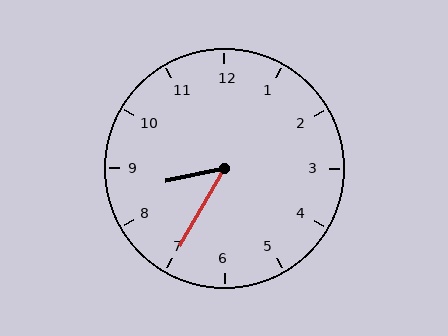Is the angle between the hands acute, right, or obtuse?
It is acute.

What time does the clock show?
8:35.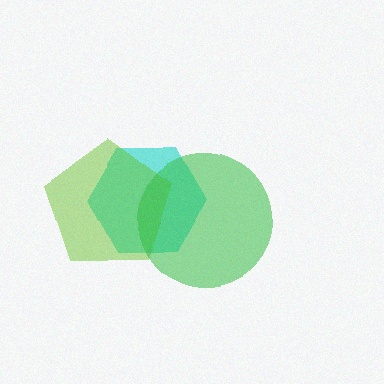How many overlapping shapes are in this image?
There are 3 overlapping shapes in the image.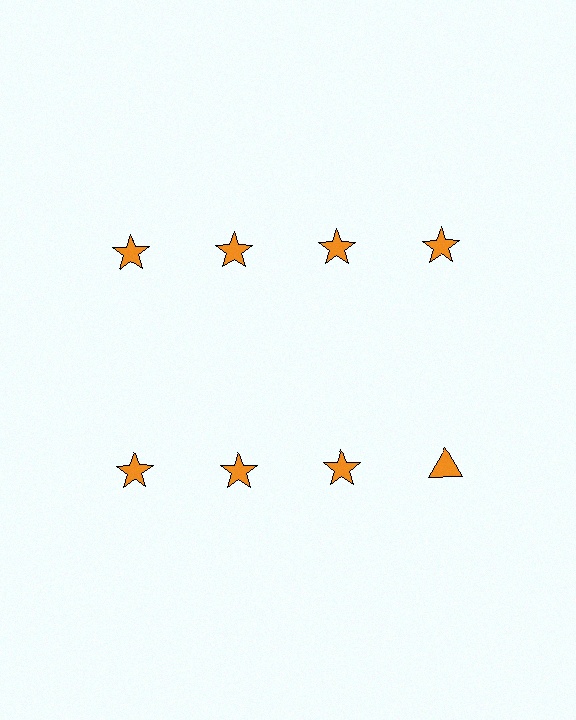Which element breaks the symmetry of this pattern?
The orange triangle in the second row, second from right column breaks the symmetry. All other shapes are orange stars.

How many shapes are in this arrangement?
There are 8 shapes arranged in a grid pattern.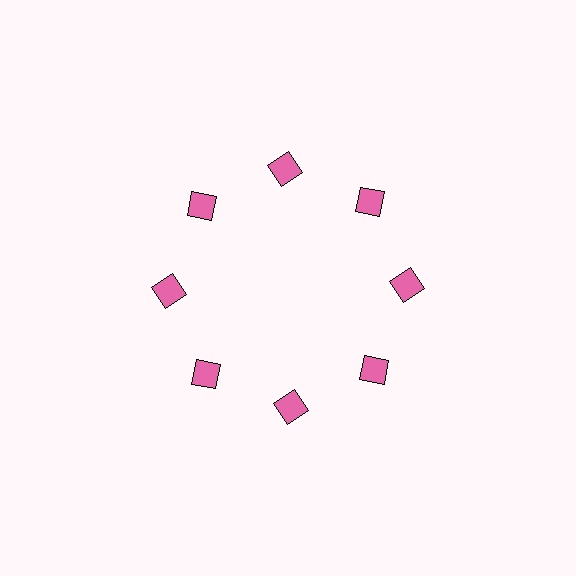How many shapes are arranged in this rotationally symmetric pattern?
There are 8 shapes, arranged in 8 groups of 1.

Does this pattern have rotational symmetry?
Yes, this pattern has 8-fold rotational symmetry. It looks the same after rotating 45 degrees around the center.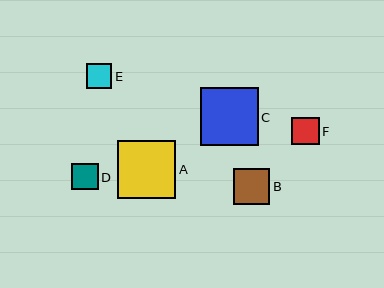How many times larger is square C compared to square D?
Square C is approximately 2.2 times the size of square D.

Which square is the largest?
Square A is the largest with a size of approximately 58 pixels.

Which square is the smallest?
Square E is the smallest with a size of approximately 25 pixels.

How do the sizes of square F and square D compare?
Square F and square D are approximately the same size.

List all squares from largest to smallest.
From largest to smallest: A, C, B, F, D, E.